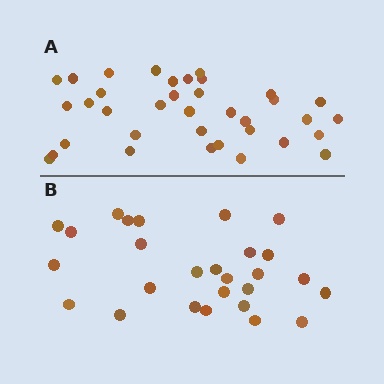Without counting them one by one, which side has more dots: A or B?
Region A (the top region) has more dots.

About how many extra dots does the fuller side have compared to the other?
Region A has roughly 8 or so more dots than region B.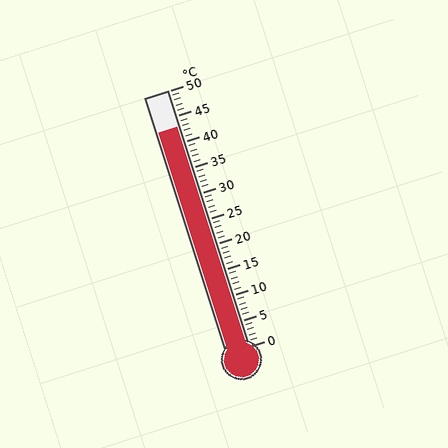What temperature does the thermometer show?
The thermometer shows approximately 43°C.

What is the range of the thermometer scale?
The thermometer scale ranges from 0°C to 50°C.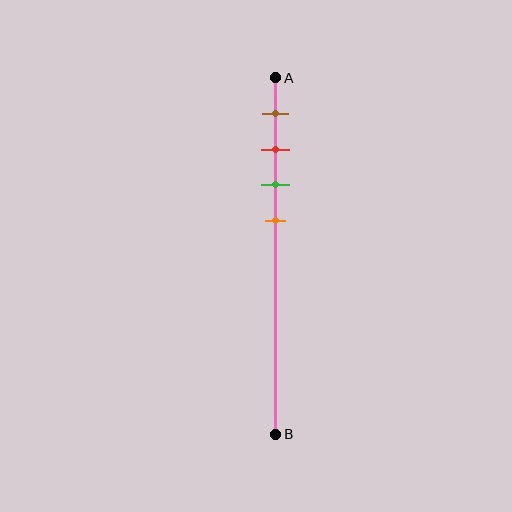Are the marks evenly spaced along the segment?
Yes, the marks are approximately evenly spaced.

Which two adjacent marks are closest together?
The red and green marks are the closest adjacent pair.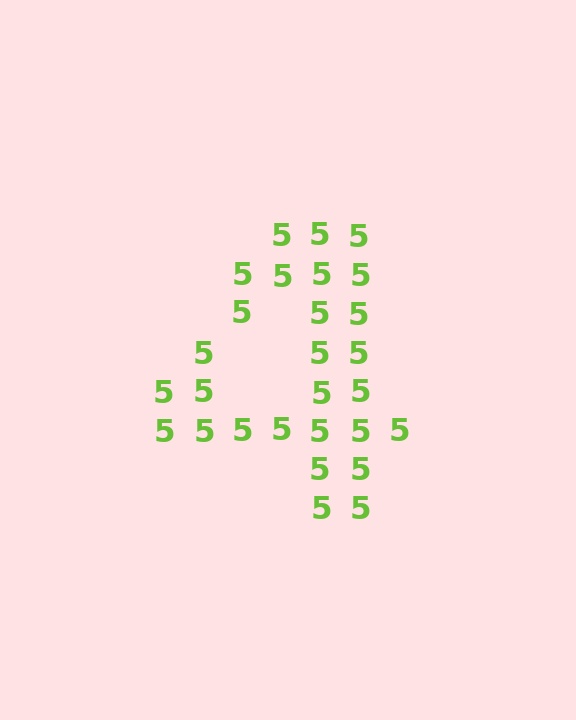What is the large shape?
The large shape is the digit 4.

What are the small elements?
The small elements are digit 5's.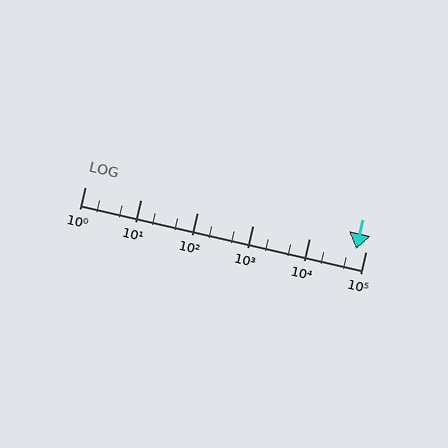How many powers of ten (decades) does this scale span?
The scale spans 5 decades, from 1 to 100000.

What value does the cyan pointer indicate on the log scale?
The pointer indicates approximately 69000.